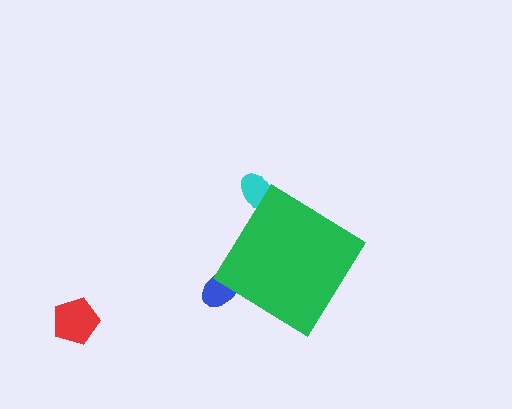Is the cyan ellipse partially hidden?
Yes, the cyan ellipse is partially hidden behind the green diamond.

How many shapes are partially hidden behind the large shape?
2 shapes are partially hidden.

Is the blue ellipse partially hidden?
Yes, the blue ellipse is partially hidden behind the green diamond.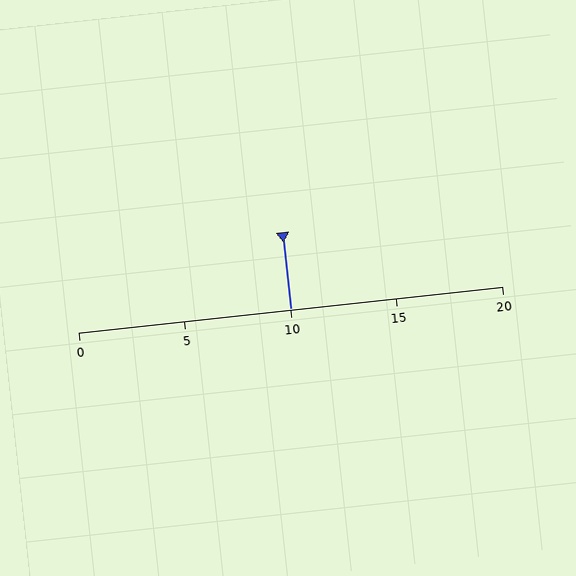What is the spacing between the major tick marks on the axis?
The major ticks are spaced 5 apart.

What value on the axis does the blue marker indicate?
The marker indicates approximately 10.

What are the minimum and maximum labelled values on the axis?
The axis runs from 0 to 20.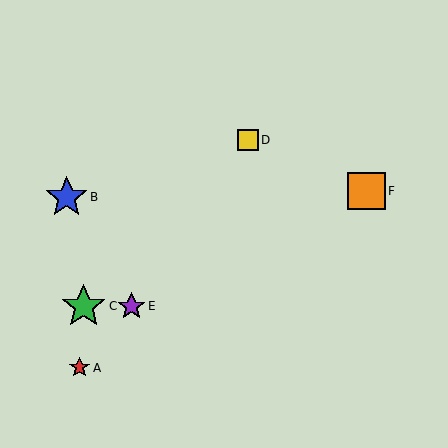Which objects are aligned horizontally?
Objects C, E are aligned horizontally.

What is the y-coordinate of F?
Object F is at y≈191.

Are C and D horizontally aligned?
No, C is at y≈306 and D is at y≈140.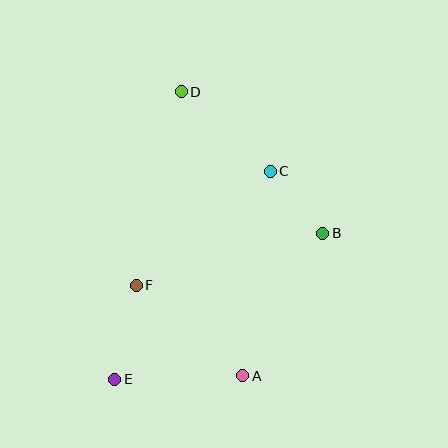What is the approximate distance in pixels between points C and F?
The distance between C and F is approximately 176 pixels.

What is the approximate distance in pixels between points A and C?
The distance between A and C is approximately 206 pixels.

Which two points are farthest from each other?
Points D and E are farthest from each other.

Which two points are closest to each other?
Points B and C are closest to each other.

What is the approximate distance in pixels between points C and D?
The distance between C and D is approximately 119 pixels.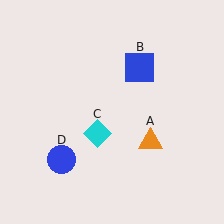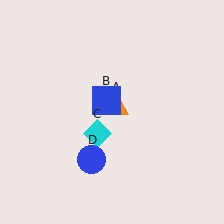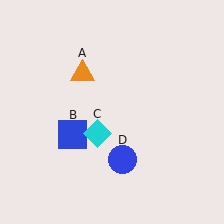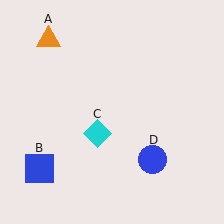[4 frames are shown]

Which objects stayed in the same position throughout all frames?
Cyan diamond (object C) remained stationary.